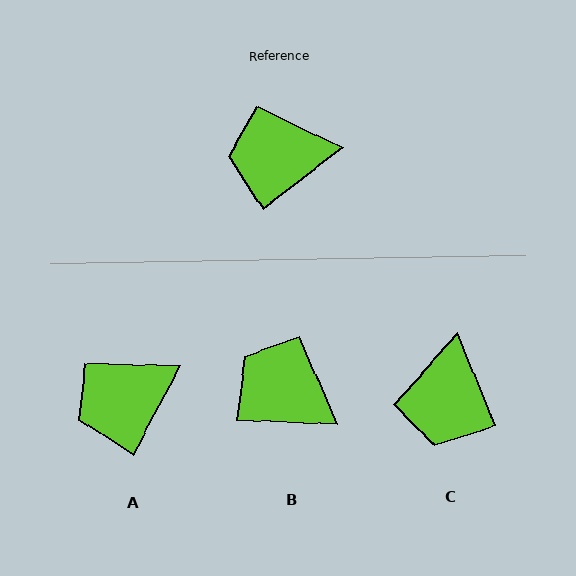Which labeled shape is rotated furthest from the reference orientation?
C, about 74 degrees away.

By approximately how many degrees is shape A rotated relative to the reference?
Approximately 24 degrees counter-clockwise.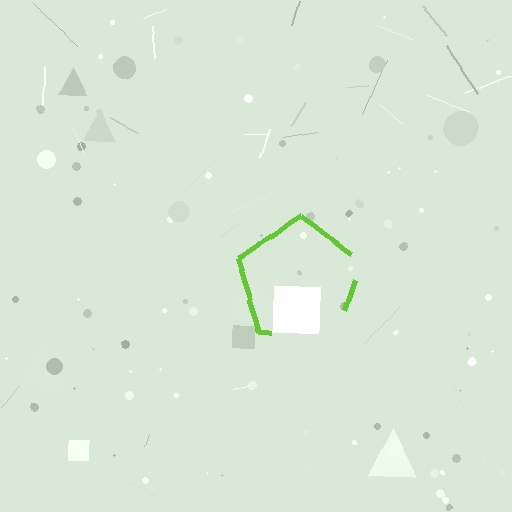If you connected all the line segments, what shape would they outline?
They would outline a pentagon.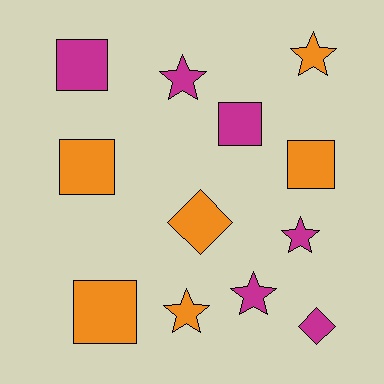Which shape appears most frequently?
Star, with 5 objects.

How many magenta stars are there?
There are 3 magenta stars.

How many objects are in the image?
There are 12 objects.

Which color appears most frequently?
Magenta, with 6 objects.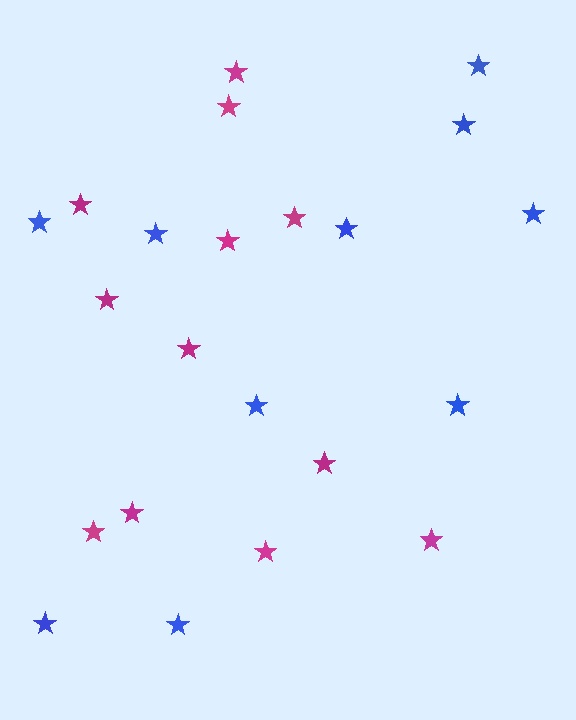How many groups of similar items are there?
There are 2 groups: one group of blue stars (10) and one group of magenta stars (12).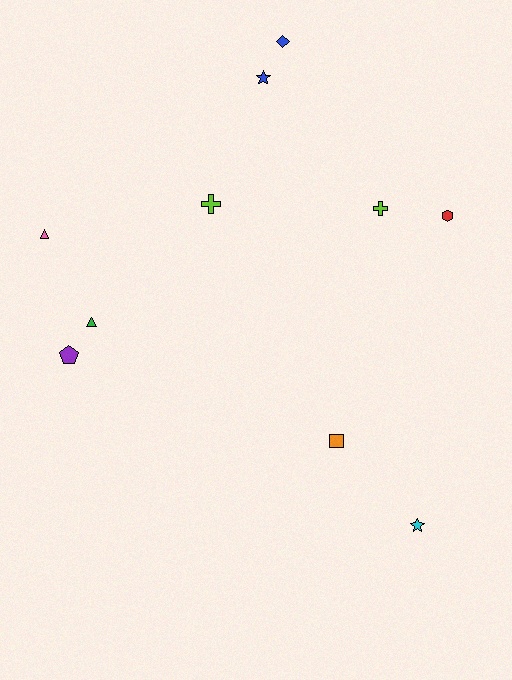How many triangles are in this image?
There are 2 triangles.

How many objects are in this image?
There are 10 objects.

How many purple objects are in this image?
There is 1 purple object.